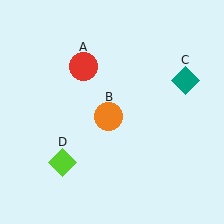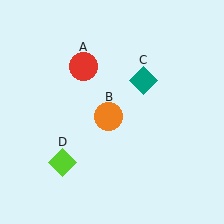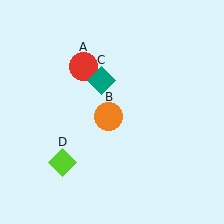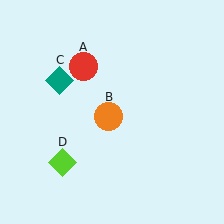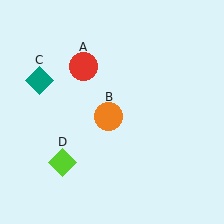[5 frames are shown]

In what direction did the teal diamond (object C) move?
The teal diamond (object C) moved left.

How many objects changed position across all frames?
1 object changed position: teal diamond (object C).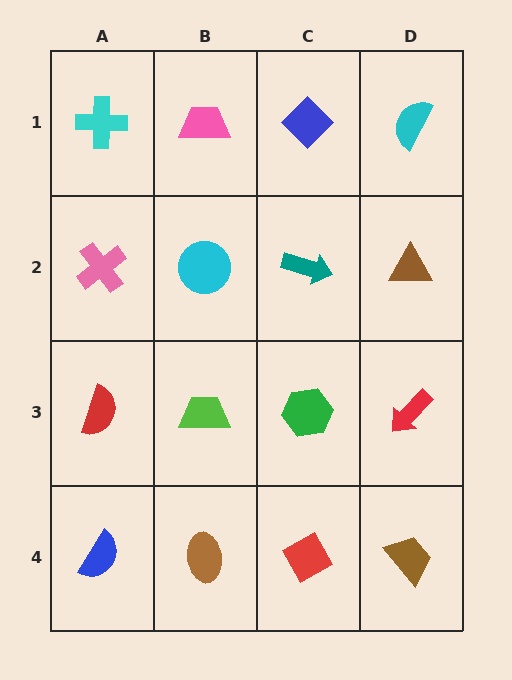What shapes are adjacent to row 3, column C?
A teal arrow (row 2, column C), a red diamond (row 4, column C), a lime trapezoid (row 3, column B), a red arrow (row 3, column D).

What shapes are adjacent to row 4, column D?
A red arrow (row 3, column D), a red diamond (row 4, column C).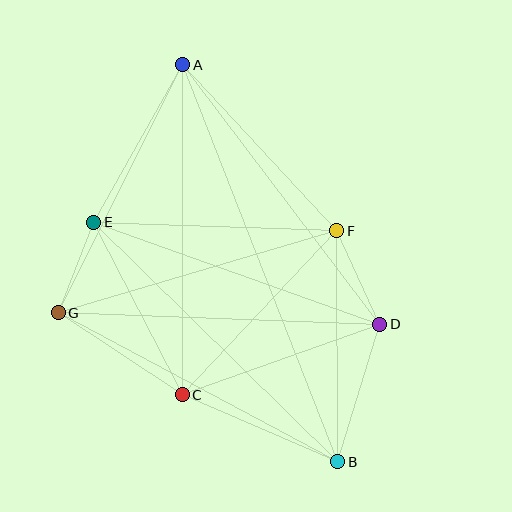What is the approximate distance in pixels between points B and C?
The distance between B and C is approximately 169 pixels.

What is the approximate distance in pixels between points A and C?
The distance between A and C is approximately 330 pixels.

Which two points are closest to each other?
Points E and G are closest to each other.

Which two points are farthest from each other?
Points A and B are farthest from each other.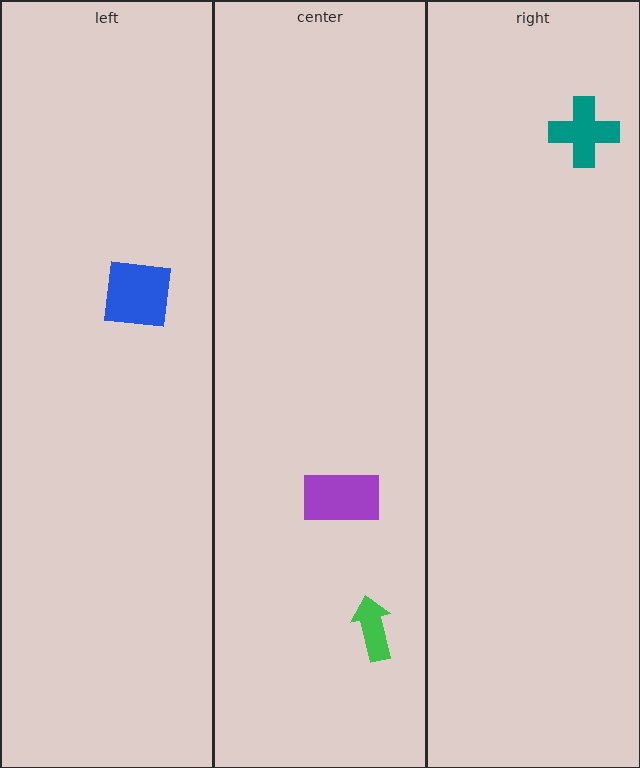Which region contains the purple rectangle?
The center region.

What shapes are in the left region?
The blue square.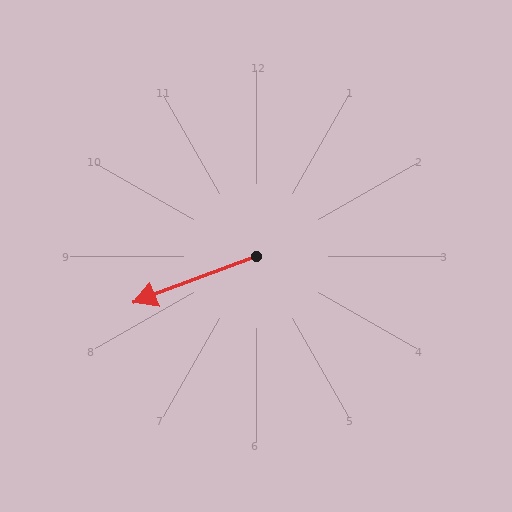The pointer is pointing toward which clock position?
Roughly 8 o'clock.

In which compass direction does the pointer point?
West.